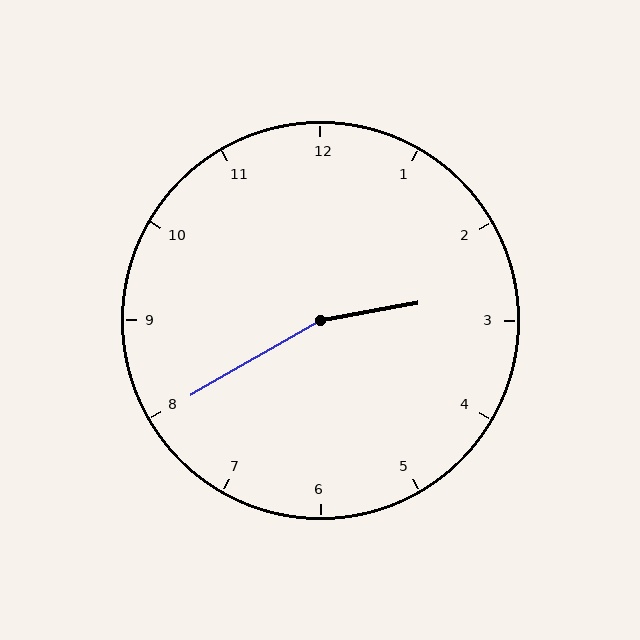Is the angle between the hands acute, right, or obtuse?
It is obtuse.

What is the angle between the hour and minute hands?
Approximately 160 degrees.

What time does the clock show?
2:40.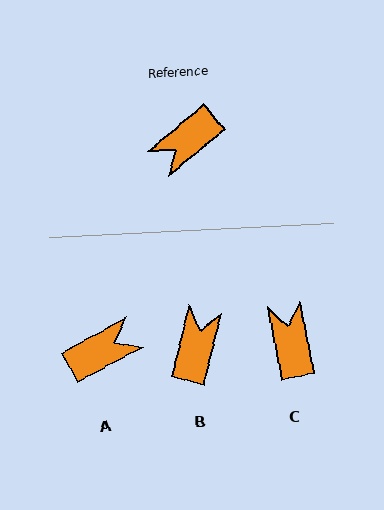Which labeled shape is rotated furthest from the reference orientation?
A, about 169 degrees away.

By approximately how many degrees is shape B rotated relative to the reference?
Approximately 144 degrees clockwise.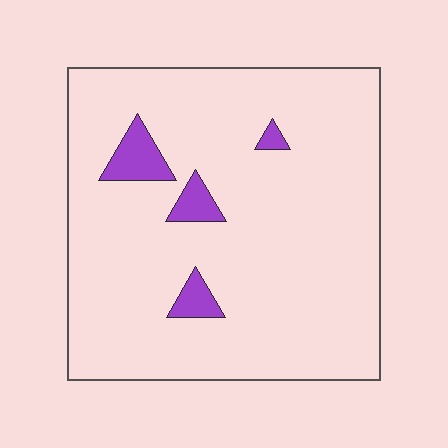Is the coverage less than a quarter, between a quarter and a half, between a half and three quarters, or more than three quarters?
Less than a quarter.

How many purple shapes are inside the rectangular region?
4.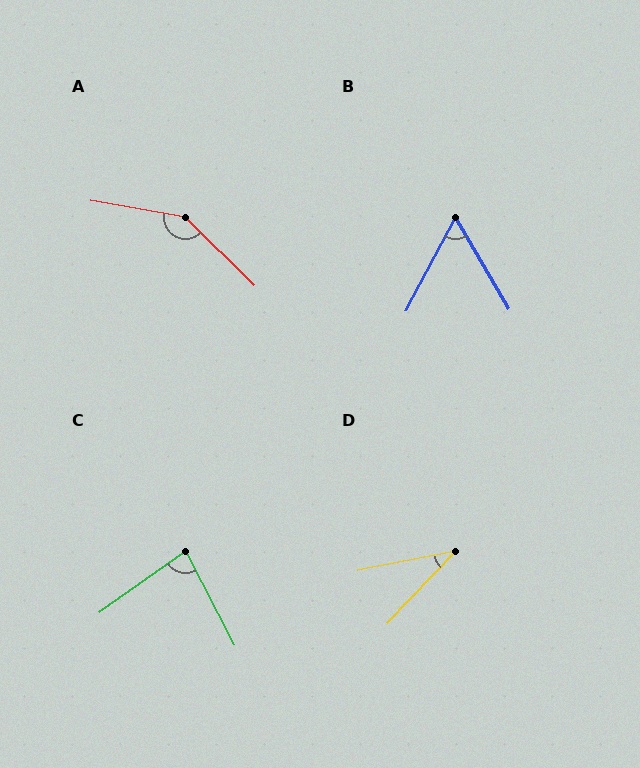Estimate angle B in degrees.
Approximately 58 degrees.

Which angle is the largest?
A, at approximately 145 degrees.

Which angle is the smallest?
D, at approximately 35 degrees.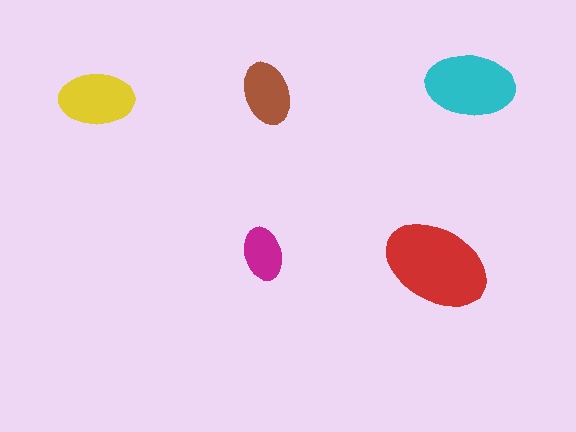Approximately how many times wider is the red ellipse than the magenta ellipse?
About 2 times wider.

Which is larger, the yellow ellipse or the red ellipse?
The red one.